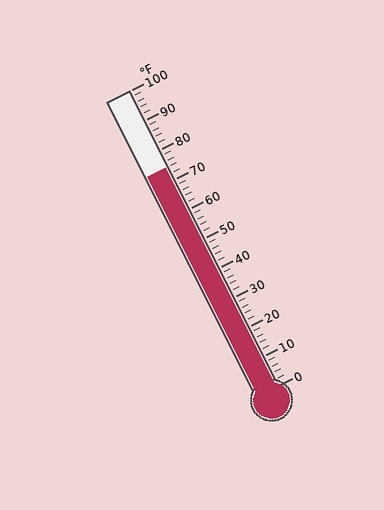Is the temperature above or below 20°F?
The temperature is above 20°F.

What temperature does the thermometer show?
The thermometer shows approximately 74°F.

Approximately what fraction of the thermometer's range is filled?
The thermometer is filled to approximately 75% of its range.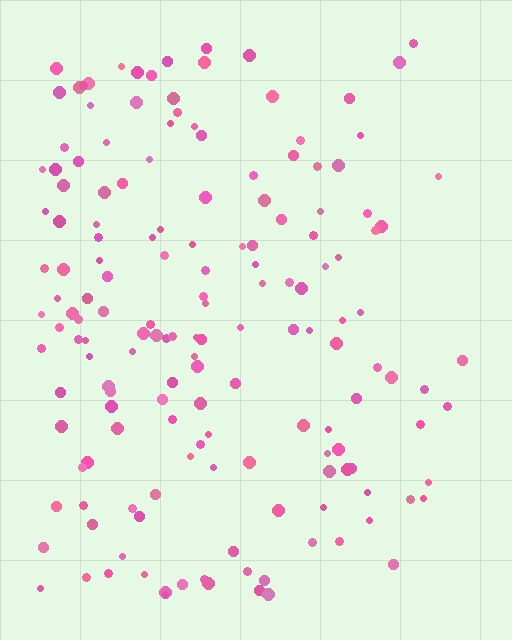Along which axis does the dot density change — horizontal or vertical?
Horizontal.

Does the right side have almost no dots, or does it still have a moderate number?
Still a moderate number, just noticeably fewer than the left.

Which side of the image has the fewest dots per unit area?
The right.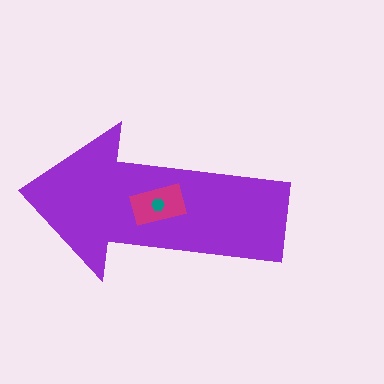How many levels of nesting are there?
3.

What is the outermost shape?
The purple arrow.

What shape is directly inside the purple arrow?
The magenta rectangle.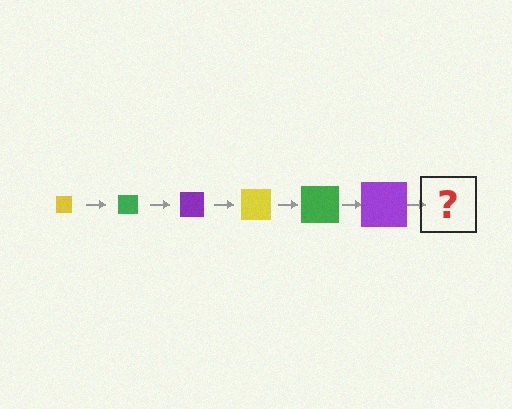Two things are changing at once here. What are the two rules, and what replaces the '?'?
The two rules are that the square grows larger each step and the color cycles through yellow, green, and purple. The '?' should be a yellow square, larger than the previous one.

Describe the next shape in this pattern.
It should be a yellow square, larger than the previous one.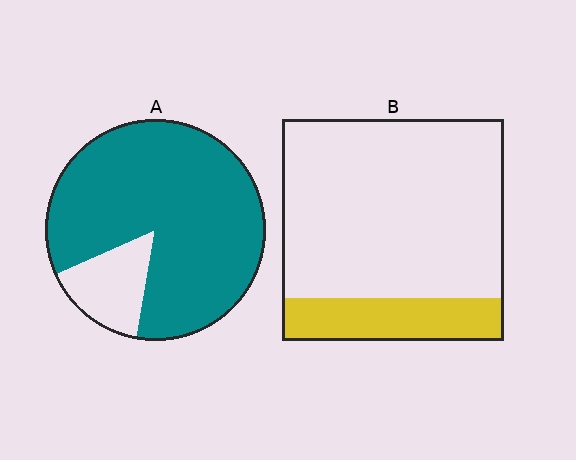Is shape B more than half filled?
No.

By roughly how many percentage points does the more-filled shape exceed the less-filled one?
By roughly 65 percentage points (A over B).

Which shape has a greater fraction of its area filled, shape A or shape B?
Shape A.